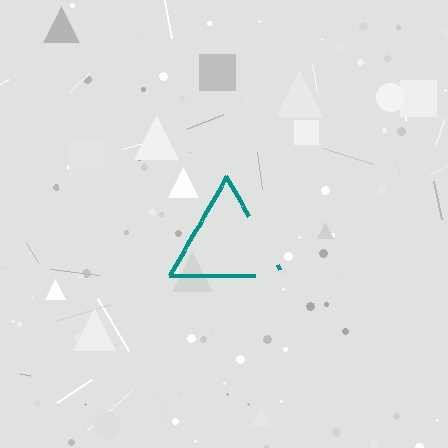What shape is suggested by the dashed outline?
The dashed outline suggests a triangle.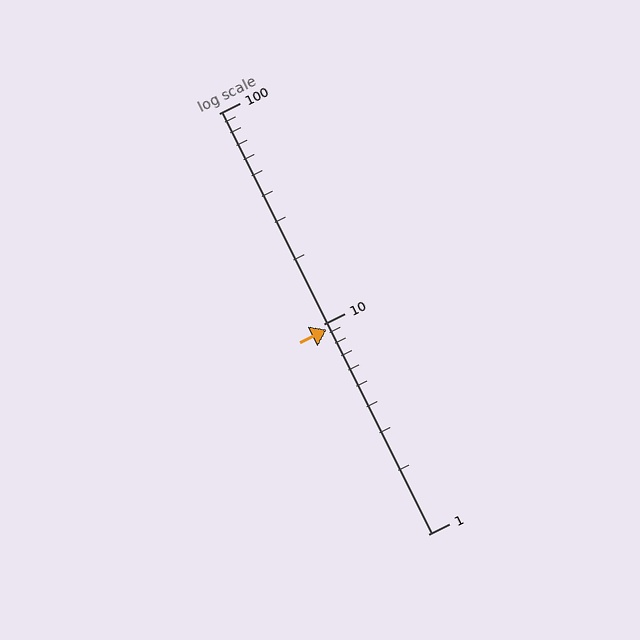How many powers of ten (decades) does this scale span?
The scale spans 2 decades, from 1 to 100.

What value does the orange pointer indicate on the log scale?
The pointer indicates approximately 9.4.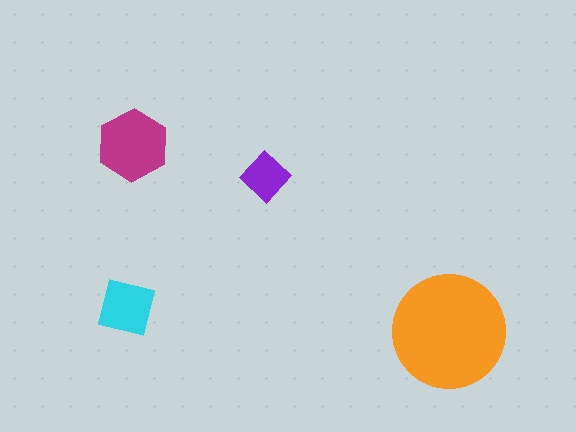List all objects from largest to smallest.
The orange circle, the magenta hexagon, the cyan square, the purple diamond.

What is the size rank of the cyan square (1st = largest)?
3rd.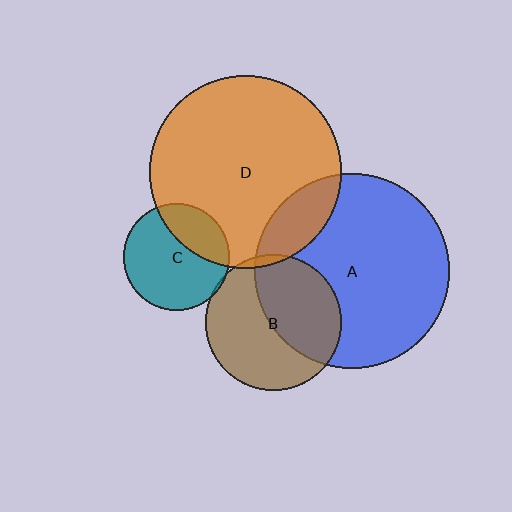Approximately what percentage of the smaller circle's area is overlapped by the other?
Approximately 5%.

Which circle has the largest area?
Circle A (blue).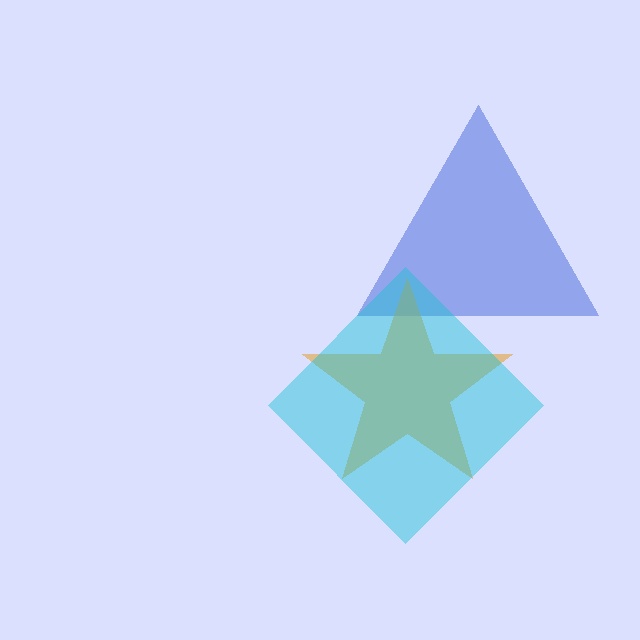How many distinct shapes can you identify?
There are 3 distinct shapes: a blue triangle, an orange star, a cyan diamond.